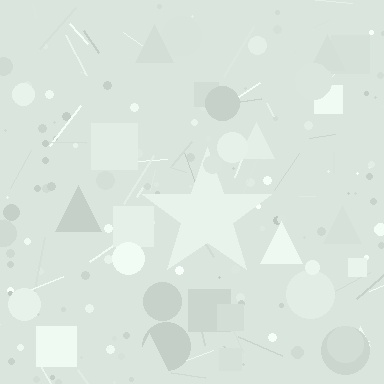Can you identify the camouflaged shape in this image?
The camouflaged shape is a star.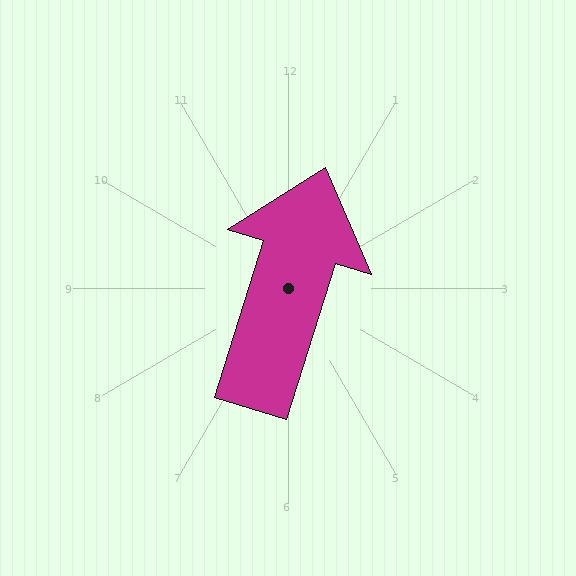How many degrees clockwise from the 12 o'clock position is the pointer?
Approximately 17 degrees.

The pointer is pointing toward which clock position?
Roughly 1 o'clock.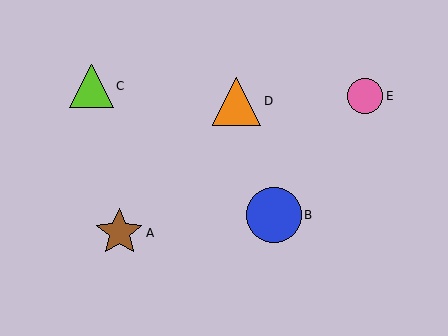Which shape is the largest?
The blue circle (labeled B) is the largest.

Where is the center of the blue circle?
The center of the blue circle is at (274, 215).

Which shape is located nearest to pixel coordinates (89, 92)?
The lime triangle (labeled C) at (91, 86) is nearest to that location.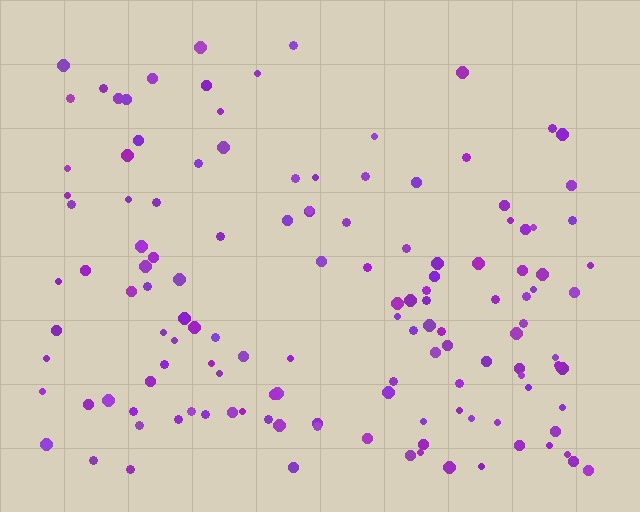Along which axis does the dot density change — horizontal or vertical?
Vertical.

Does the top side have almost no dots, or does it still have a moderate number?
Still a moderate number, just noticeably fewer than the bottom.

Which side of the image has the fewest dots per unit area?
The top.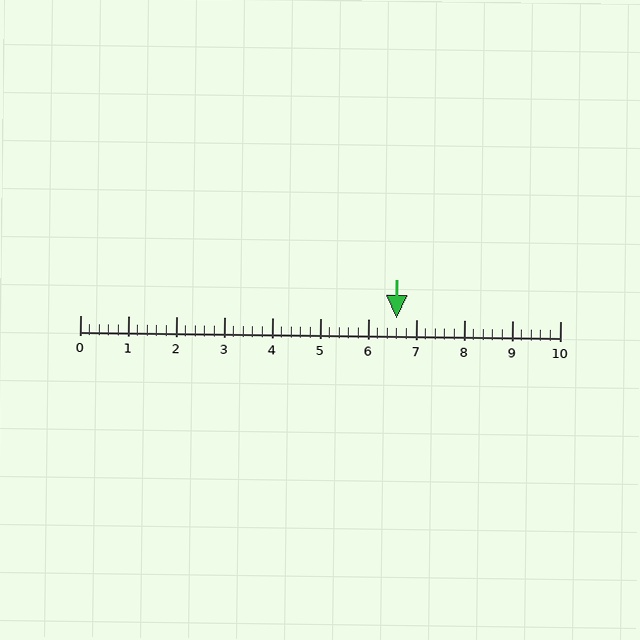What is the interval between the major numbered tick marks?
The major tick marks are spaced 1 units apart.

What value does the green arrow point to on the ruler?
The green arrow points to approximately 6.6.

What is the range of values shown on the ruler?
The ruler shows values from 0 to 10.